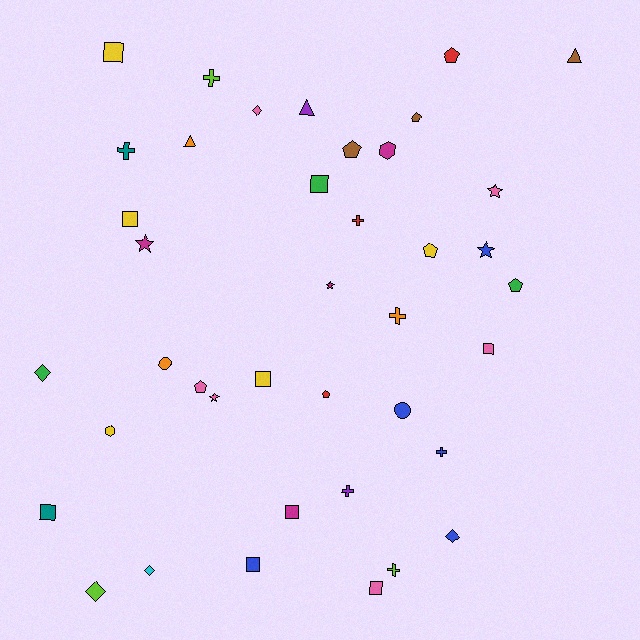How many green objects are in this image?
There are 3 green objects.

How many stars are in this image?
There are 5 stars.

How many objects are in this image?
There are 40 objects.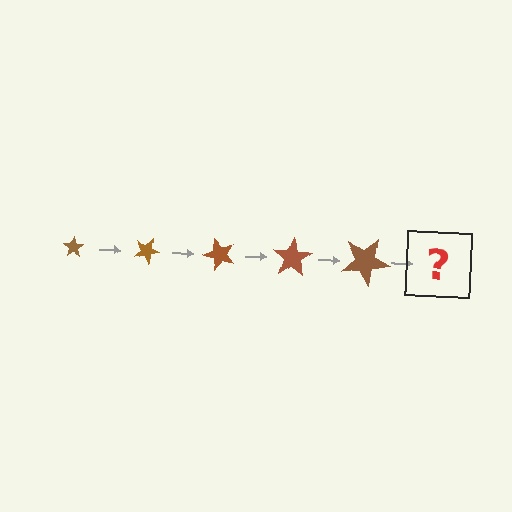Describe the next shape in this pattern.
It should be a star, larger than the previous one and rotated 125 degrees from the start.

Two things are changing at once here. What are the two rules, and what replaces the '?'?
The two rules are that the star grows larger each step and it rotates 25 degrees each step. The '?' should be a star, larger than the previous one and rotated 125 degrees from the start.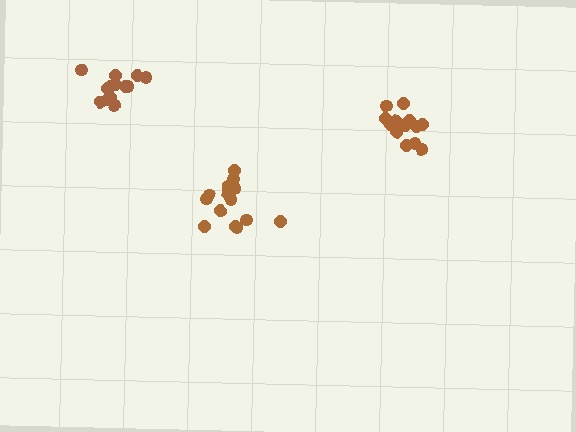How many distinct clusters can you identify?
There are 3 distinct clusters.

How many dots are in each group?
Group 1: 13 dots, Group 2: 16 dots, Group 3: 13 dots (42 total).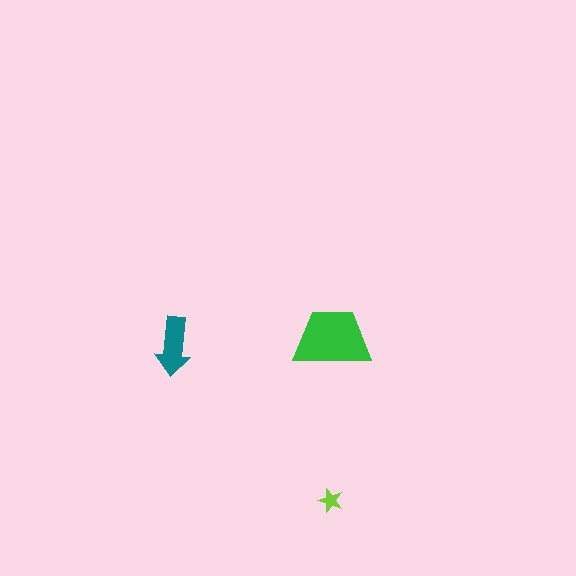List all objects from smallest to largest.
The lime star, the teal arrow, the green trapezoid.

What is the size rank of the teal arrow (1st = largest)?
2nd.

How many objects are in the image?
There are 3 objects in the image.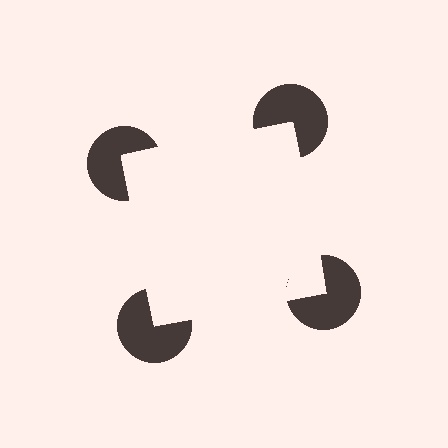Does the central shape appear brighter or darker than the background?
It typically appears slightly brighter than the background, even though no actual brightness change is drawn.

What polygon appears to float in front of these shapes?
An illusory square — its edges are inferred from the aligned wedge cuts in the pac-man discs, not physically drawn.